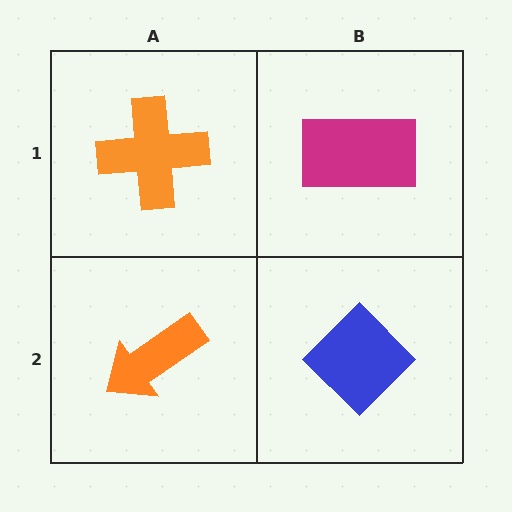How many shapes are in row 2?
2 shapes.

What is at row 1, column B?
A magenta rectangle.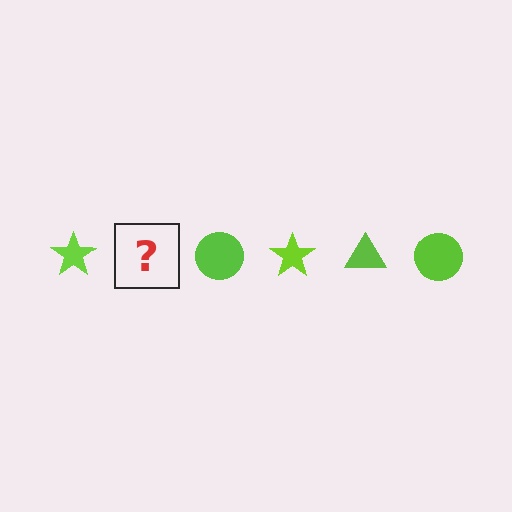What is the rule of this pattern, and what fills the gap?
The rule is that the pattern cycles through star, triangle, circle shapes in lime. The gap should be filled with a lime triangle.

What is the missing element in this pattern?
The missing element is a lime triangle.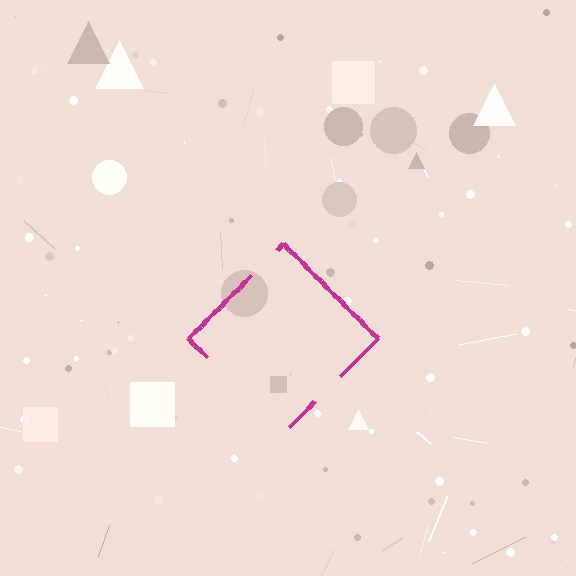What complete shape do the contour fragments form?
The contour fragments form a diamond.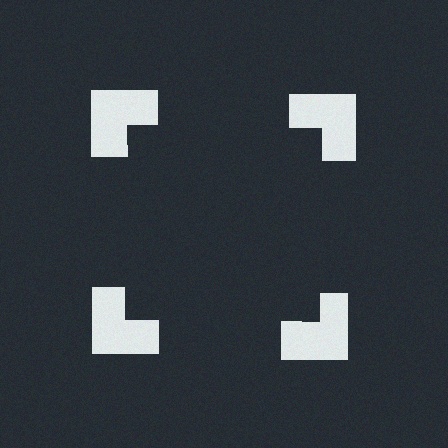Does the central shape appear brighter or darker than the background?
It typically appears slightly darker than the background, even though no actual brightness change is drawn.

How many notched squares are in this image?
There are 4 — one at each vertex of the illusory square.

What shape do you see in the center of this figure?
An illusory square — its edges are inferred from the aligned wedge cuts in the notched squares, not physically drawn.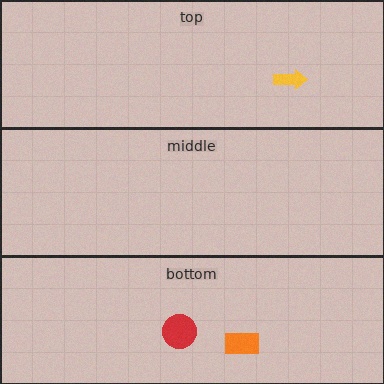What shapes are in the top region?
The yellow arrow.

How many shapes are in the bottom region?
2.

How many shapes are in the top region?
1.